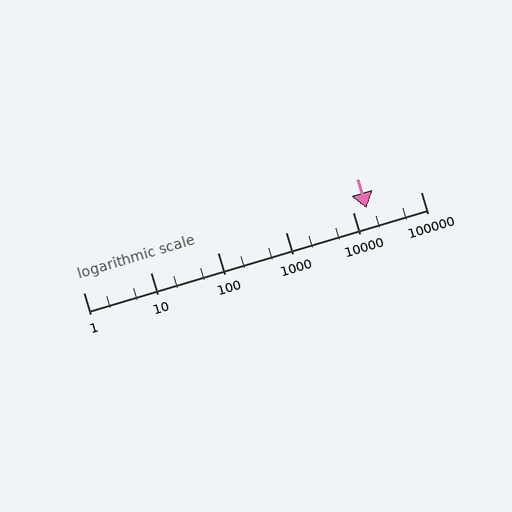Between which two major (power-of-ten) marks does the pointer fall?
The pointer is between 10000 and 100000.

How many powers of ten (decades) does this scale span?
The scale spans 5 decades, from 1 to 100000.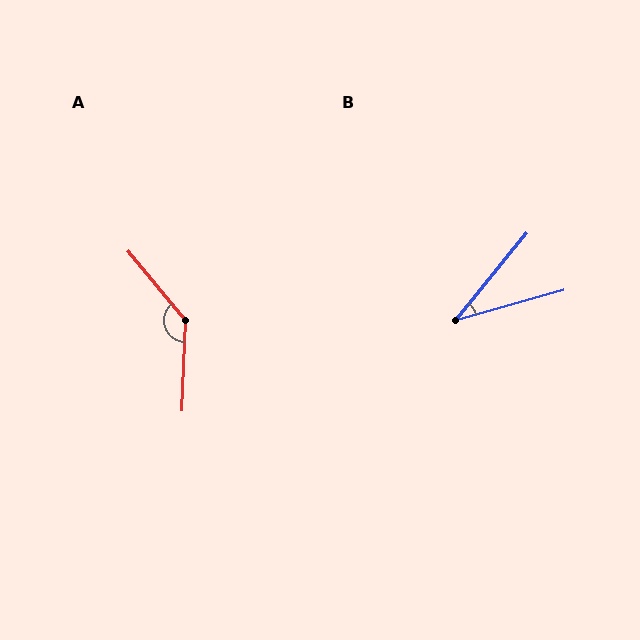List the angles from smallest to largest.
B (36°), A (138°).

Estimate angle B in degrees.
Approximately 36 degrees.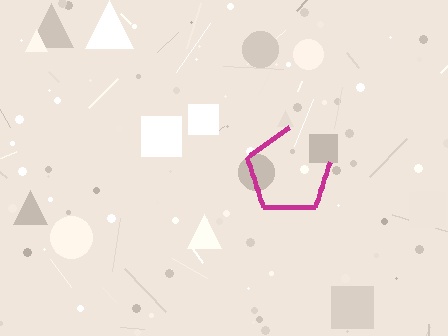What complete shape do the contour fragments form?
The contour fragments form a pentagon.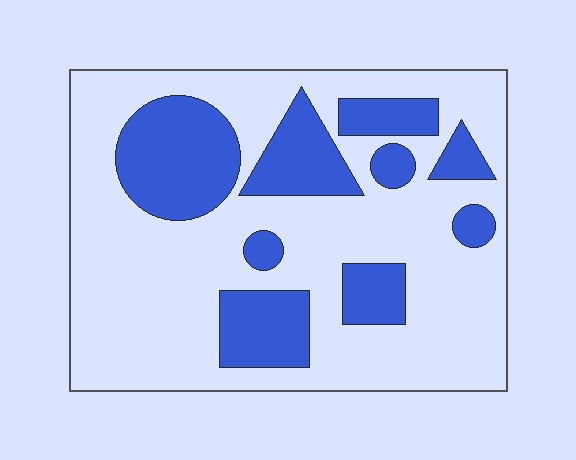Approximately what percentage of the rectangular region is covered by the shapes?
Approximately 30%.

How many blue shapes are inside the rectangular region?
9.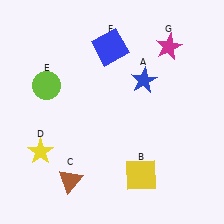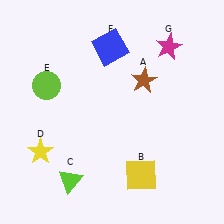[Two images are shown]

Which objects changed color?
A changed from blue to brown. C changed from brown to lime.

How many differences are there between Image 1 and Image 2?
There are 2 differences between the two images.